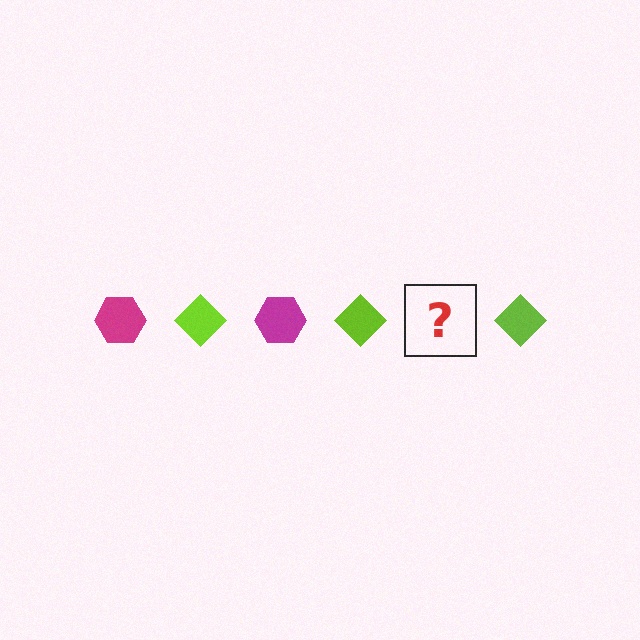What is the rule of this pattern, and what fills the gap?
The rule is that the pattern alternates between magenta hexagon and lime diamond. The gap should be filled with a magenta hexagon.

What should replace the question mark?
The question mark should be replaced with a magenta hexagon.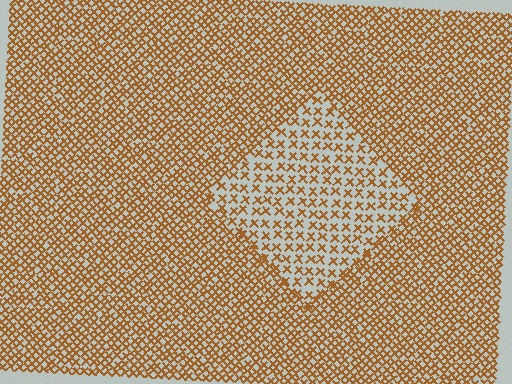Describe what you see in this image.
The image contains small brown elements arranged at two different densities. A diamond-shaped region is visible where the elements are less densely packed than the surrounding area.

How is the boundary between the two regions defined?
The boundary is defined by a change in element density (approximately 2.0x ratio). All elements are the same color, size, and shape.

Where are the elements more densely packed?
The elements are more densely packed outside the diamond boundary.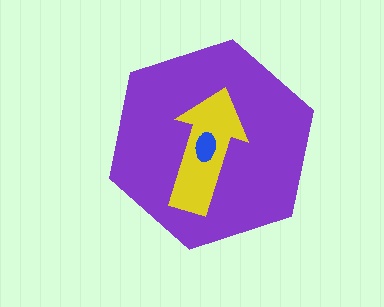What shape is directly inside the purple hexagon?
The yellow arrow.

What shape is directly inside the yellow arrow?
The blue ellipse.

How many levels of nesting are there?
3.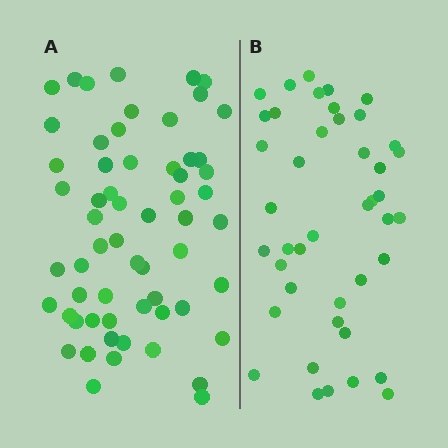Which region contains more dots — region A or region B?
Region A (the left region) has more dots.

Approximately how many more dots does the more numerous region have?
Region A has approximately 15 more dots than region B.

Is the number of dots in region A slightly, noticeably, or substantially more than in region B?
Region A has noticeably more, but not dramatically so. The ratio is roughly 1.4 to 1.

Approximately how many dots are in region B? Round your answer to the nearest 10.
About 40 dots. (The exact count is 43, which rounds to 40.)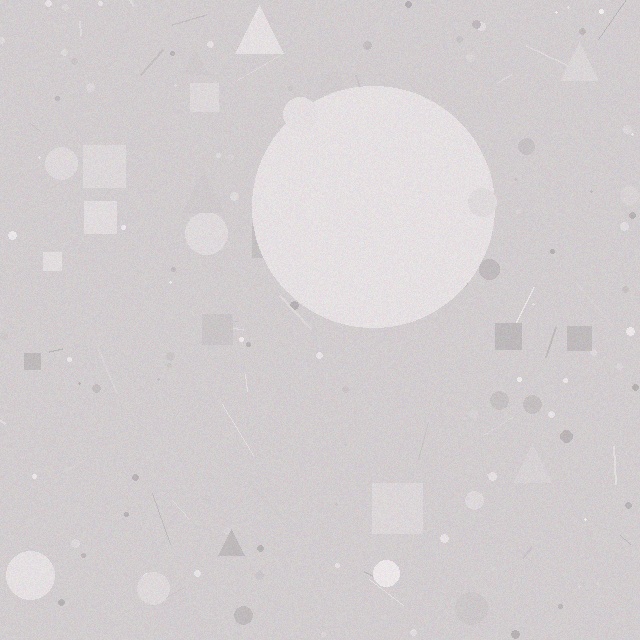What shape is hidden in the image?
A circle is hidden in the image.